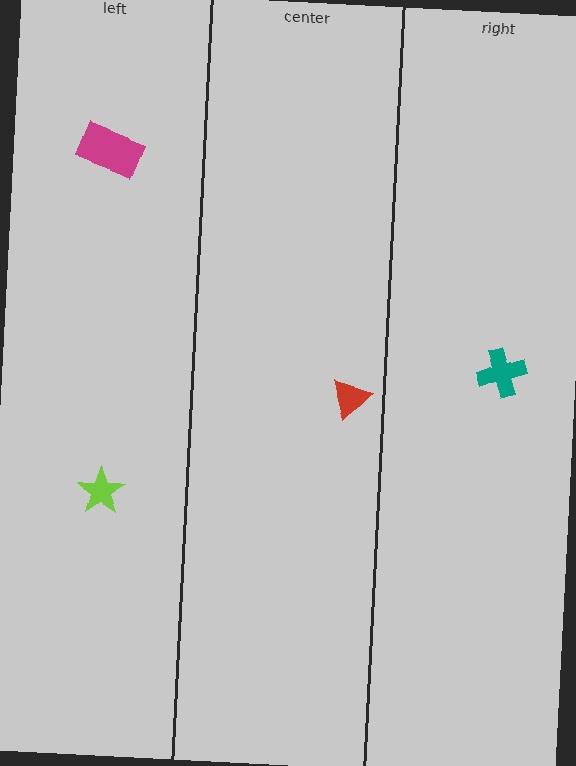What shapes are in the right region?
The teal cross.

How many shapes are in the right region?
1.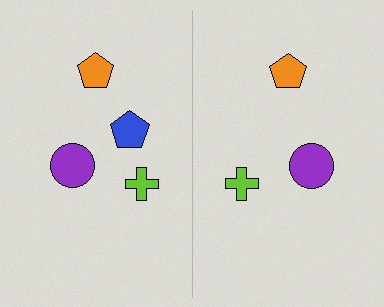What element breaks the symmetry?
A blue pentagon is missing from the right side.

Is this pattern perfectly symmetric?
No, the pattern is not perfectly symmetric. A blue pentagon is missing from the right side.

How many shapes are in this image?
There are 7 shapes in this image.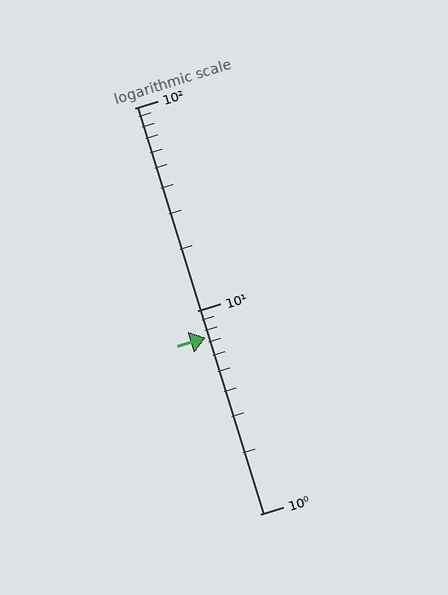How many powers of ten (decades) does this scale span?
The scale spans 2 decades, from 1 to 100.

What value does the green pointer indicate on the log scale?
The pointer indicates approximately 7.4.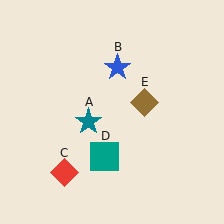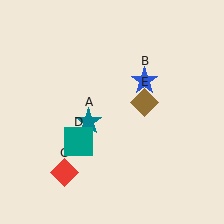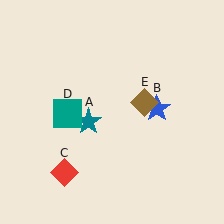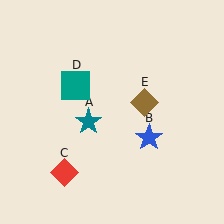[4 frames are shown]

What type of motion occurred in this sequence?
The blue star (object B), teal square (object D) rotated clockwise around the center of the scene.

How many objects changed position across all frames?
2 objects changed position: blue star (object B), teal square (object D).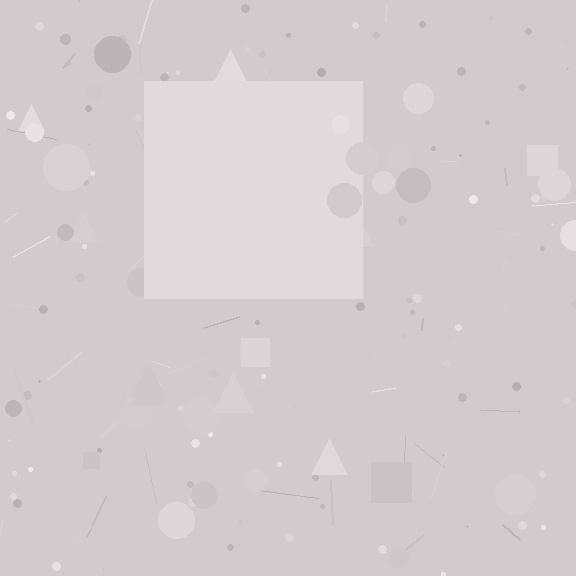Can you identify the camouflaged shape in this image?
The camouflaged shape is a square.